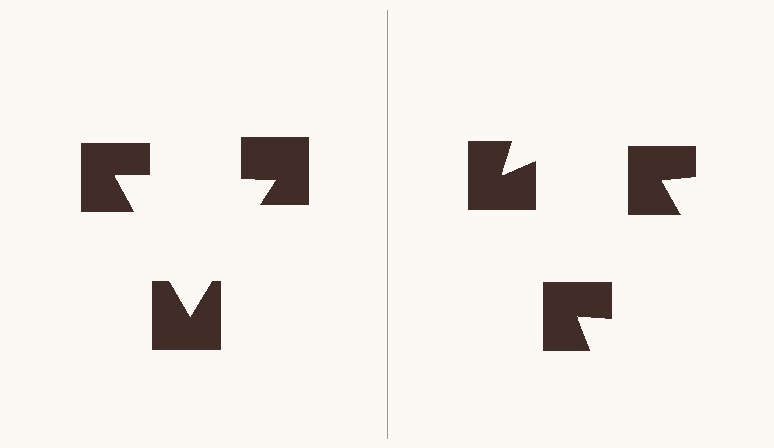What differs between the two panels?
The notched squares are positioned identically on both sides; only the wedge orientations differ. On the left they align to a triangle; on the right they are misaligned.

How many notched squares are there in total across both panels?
6 — 3 on each side.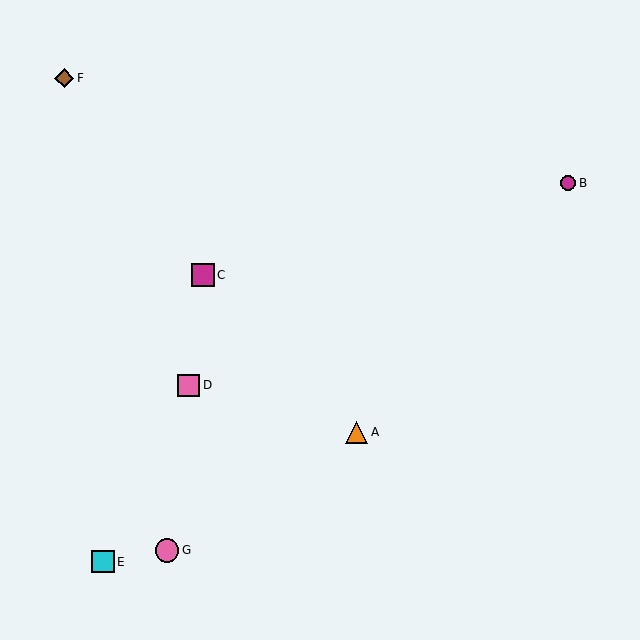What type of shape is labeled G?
Shape G is a pink circle.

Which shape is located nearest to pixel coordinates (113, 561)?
The cyan square (labeled E) at (103, 562) is nearest to that location.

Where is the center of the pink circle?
The center of the pink circle is at (167, 550).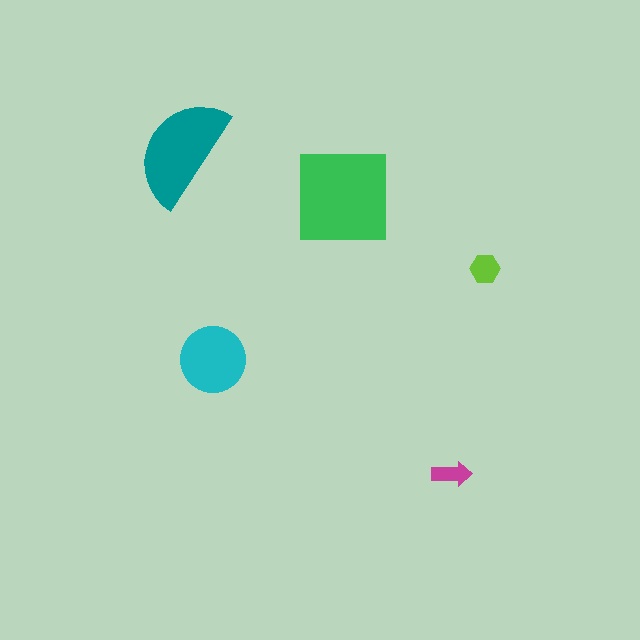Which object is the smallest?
The magenta arrow.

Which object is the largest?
The green square.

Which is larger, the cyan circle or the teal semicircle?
The teal semicircle.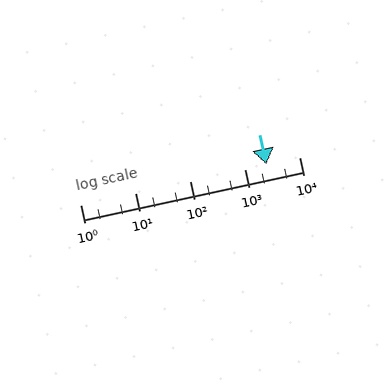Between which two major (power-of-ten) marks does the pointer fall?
The pointer is between 1000 and 10000.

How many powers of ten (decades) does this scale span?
The scale spans 4 decades, from 1 to 10000.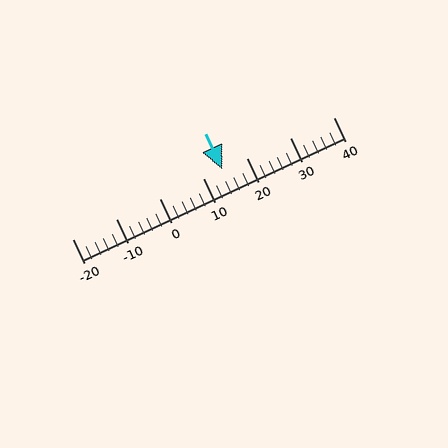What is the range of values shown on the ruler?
The ruler shows values from -20 to 40.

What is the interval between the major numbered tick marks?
The major tick marks are spaced 10 units apart.